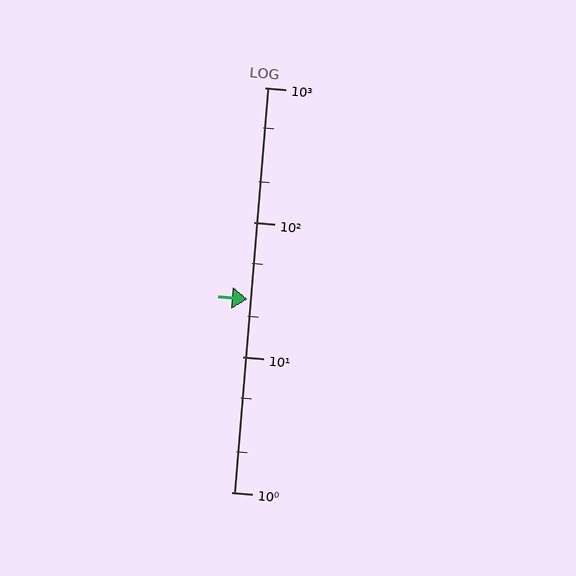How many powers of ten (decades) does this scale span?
The scale spans 3 decades, from 1 to 1000.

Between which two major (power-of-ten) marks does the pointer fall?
The pointer is between 10 and 100.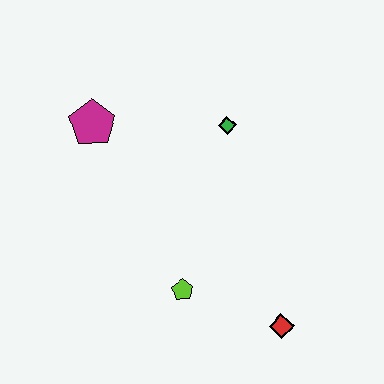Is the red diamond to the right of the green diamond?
Yes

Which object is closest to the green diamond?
The magenta pentagon is closest to the green diamond.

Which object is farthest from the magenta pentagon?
The red diamond is farthest from the magenta pentagon.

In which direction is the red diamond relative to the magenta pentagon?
The red diamond is below the magenta pentagon.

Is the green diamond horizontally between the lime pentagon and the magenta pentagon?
No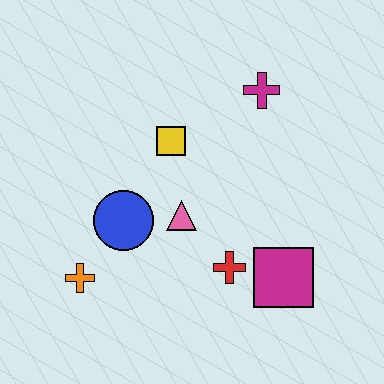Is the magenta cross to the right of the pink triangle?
Yes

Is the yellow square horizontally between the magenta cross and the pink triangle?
No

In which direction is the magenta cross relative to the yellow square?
The magenta cross is to the right of the yellow square.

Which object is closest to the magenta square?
The red cross is closest to the magenta square.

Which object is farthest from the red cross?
The magenta cross is farthest from the red cross.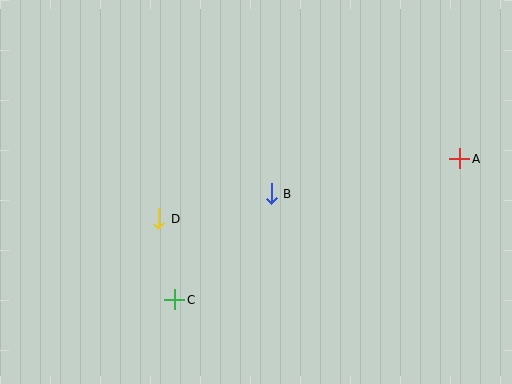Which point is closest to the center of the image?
Point B at (271, 194) is closest to the center.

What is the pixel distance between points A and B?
The distance between A and B is 191 pixels.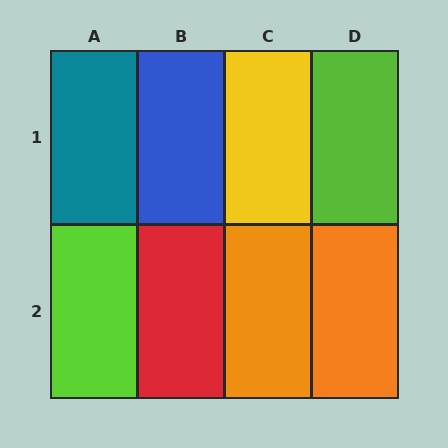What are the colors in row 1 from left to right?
Teal, blue, yellow, lime.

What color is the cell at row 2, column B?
Red.